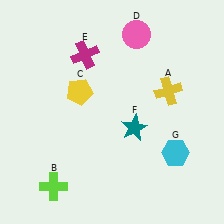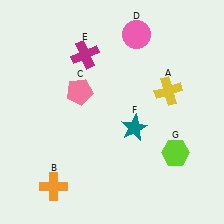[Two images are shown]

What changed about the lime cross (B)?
In Image 1, B is lime. In Image 2, it changed to orange.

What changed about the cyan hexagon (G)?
In Image 1, G is cyan. In Image 2, it changed to lime.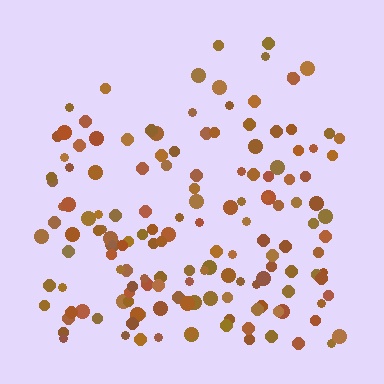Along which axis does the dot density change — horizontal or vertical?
Vertical.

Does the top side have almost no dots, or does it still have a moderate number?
Still a moderate number, just noticeably fewer than the bottom.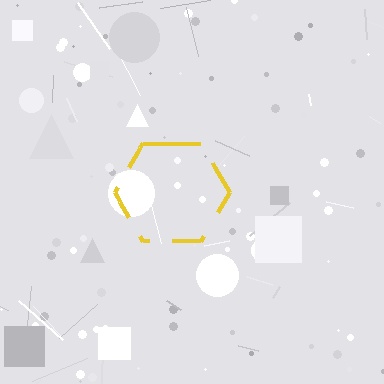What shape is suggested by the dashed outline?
The dashed outline suggests a hexagon.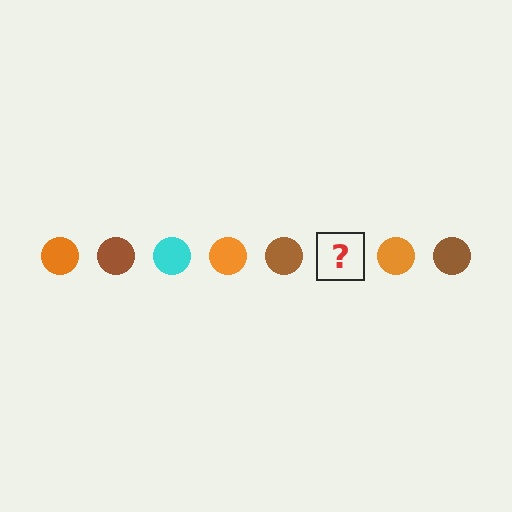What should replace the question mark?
The question mark should be replaced with a cyan circle.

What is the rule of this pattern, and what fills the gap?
The rule is that the pattern cycles through orange, brown, cyan circles. The gap should be filled with a cyan circle.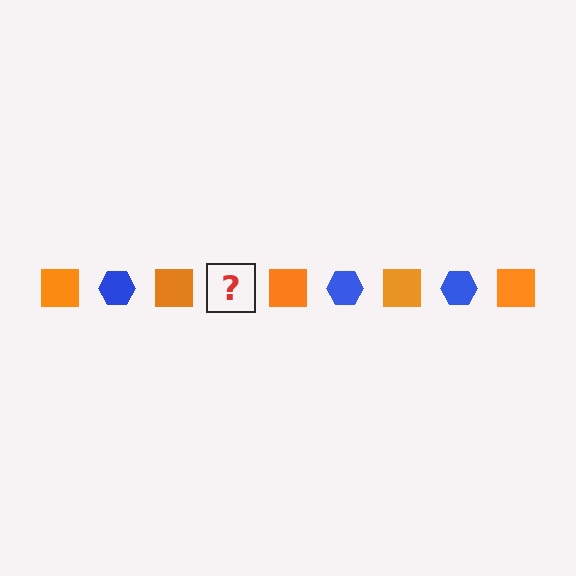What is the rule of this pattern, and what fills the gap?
The rule is that the pattern alternates between orange square and blue hexagon. The gap should be filled with a blue hexagon.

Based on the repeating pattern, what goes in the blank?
The blank should be a blue hexagon.